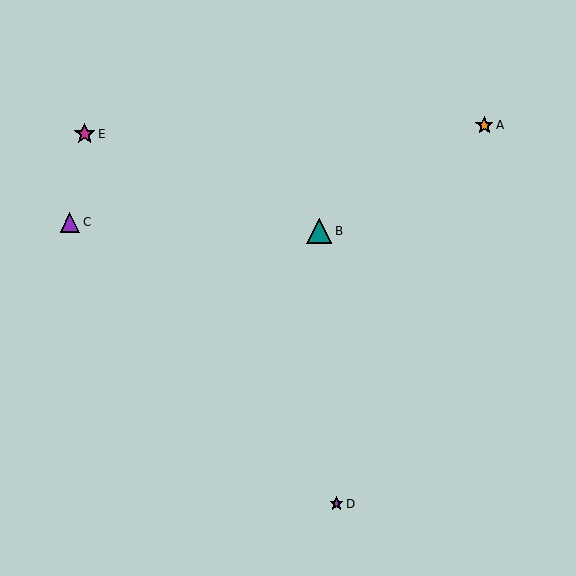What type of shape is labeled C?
Shape C is a purple triangle.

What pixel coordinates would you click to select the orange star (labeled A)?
Click at (484, 126) to select the orange star A.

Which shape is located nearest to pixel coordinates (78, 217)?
The purple triangle (labeled C) at (70, 222) is nearest to that location.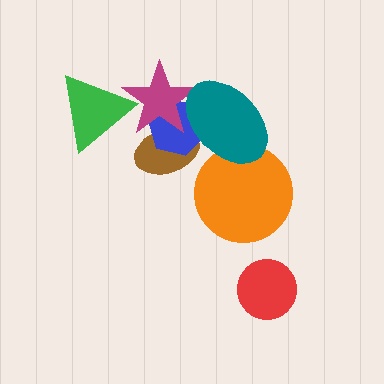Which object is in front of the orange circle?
The teal ellipse is in front of the orange circle.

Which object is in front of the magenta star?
The teal ellipse is in front of the magenta star.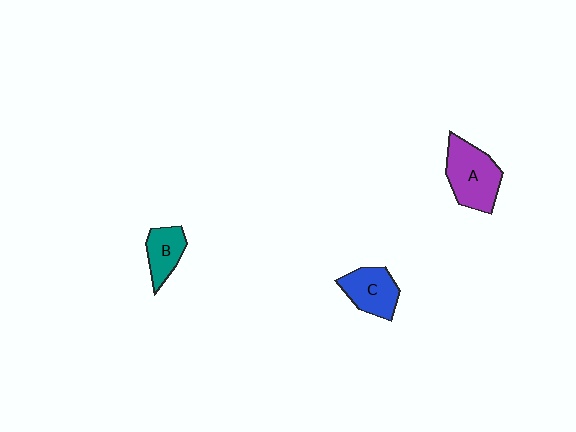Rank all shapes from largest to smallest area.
From largest to smallest: A (purple), C (blue), B (teal).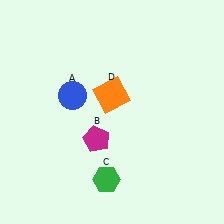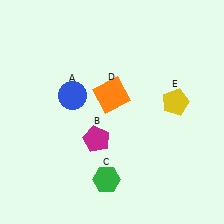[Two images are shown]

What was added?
A yellow pentagon (E) was added in Image 2.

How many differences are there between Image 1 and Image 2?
There is 1 difference between the two images.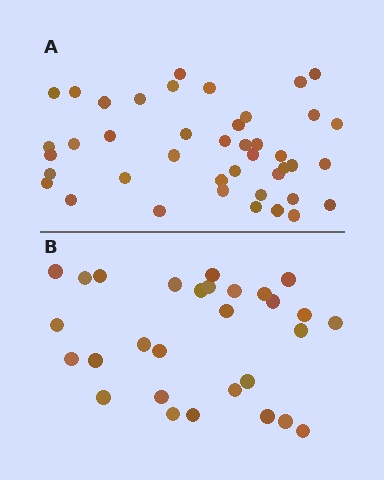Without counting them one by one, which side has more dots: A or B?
Region A (the top region) has more dots.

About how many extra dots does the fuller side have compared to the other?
Region A has approximately 15 more dots than region B.